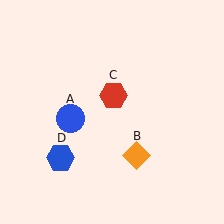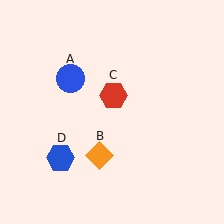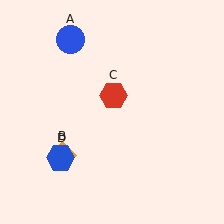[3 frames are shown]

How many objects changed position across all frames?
2 objects changed position: blue circle (object A), orange diamond (object B).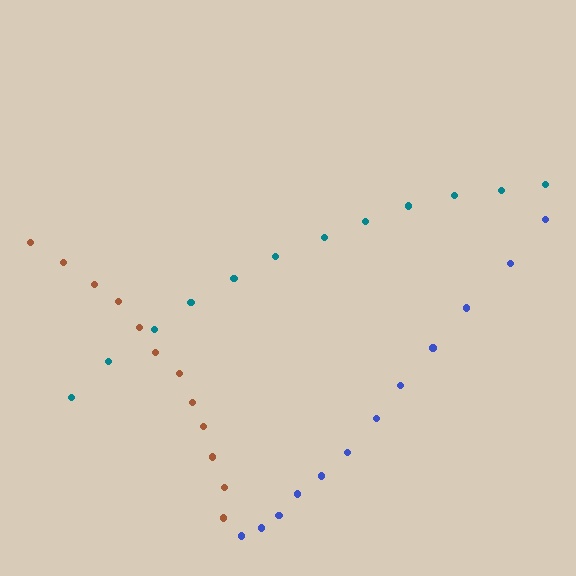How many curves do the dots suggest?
There are 3 distinct paths.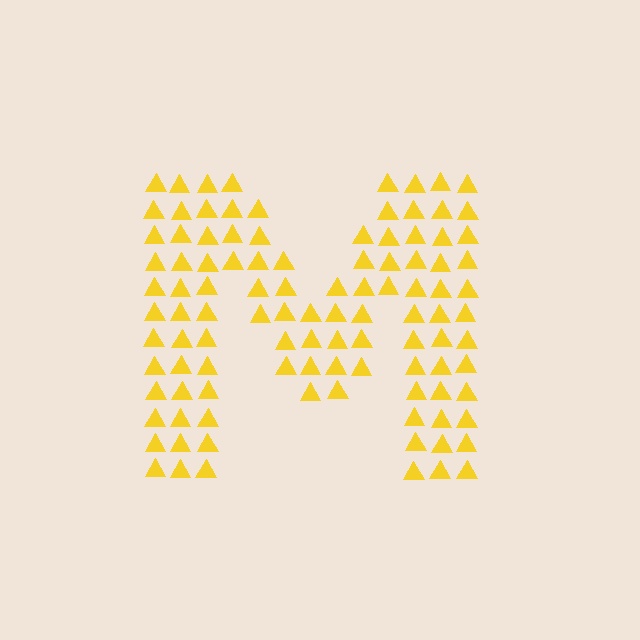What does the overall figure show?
The overall figure shows the letter M.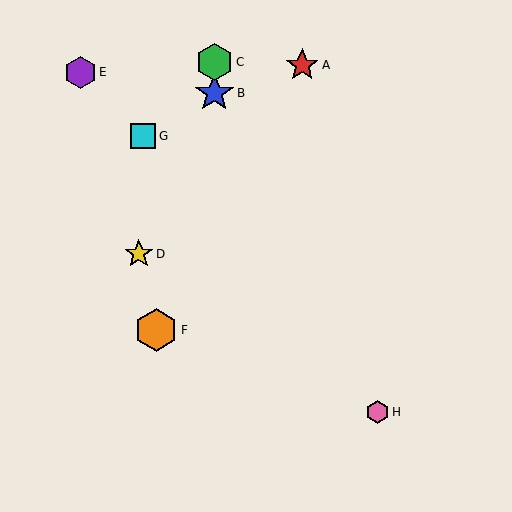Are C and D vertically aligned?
No, C is at x≈214 and D is at x≈139.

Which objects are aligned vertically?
Objects B, C are aligned vertically.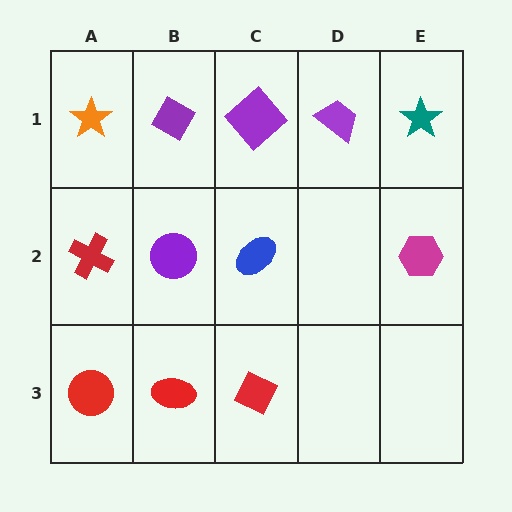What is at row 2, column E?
A magenta hexagon.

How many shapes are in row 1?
5 shapes.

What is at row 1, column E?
A teal star.